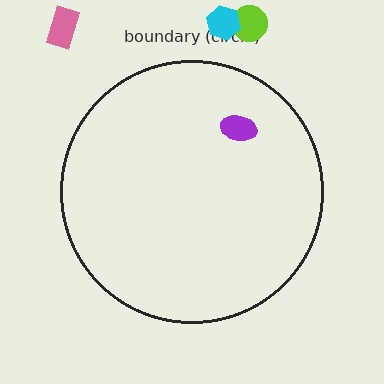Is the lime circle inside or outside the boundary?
Outside.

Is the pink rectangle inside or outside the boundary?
Outside.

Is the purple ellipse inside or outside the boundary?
Inside.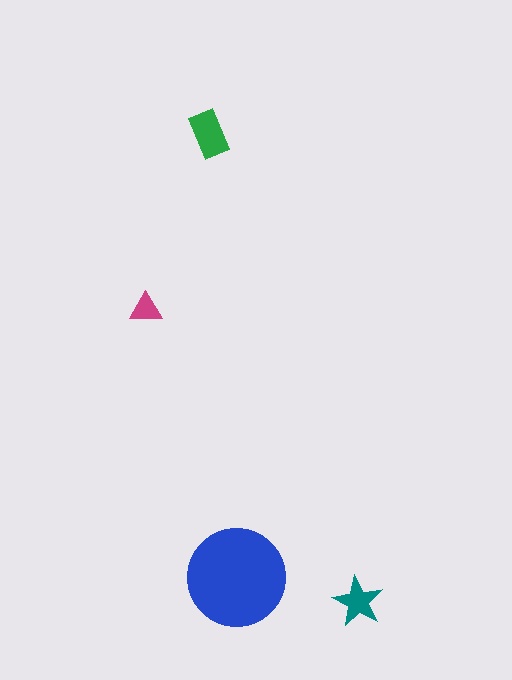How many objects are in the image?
There are 4 objects in the image.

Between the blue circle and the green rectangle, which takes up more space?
The blue circle.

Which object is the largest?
The blue circle.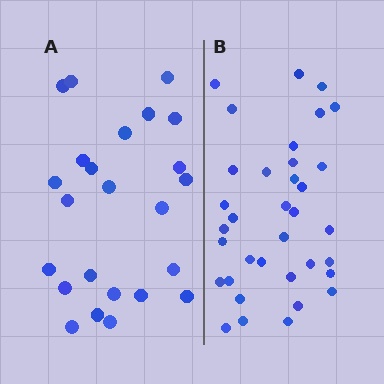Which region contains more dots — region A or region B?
Region B (the right region) has more dots.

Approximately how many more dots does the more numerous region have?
Region B has roughly 12 or so more dots than region A.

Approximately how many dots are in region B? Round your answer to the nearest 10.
About 40 dots. (The exact count is 35, which rounds to 40.)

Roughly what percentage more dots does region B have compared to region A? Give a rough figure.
About 45% more.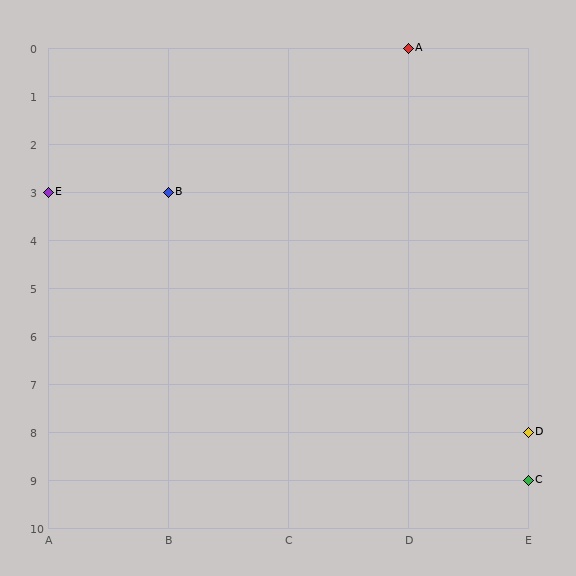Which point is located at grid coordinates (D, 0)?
Point A is at (D, 0).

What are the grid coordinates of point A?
Point A is at grid coordinates (D, 0).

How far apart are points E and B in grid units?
Points E and B are 1 column apart.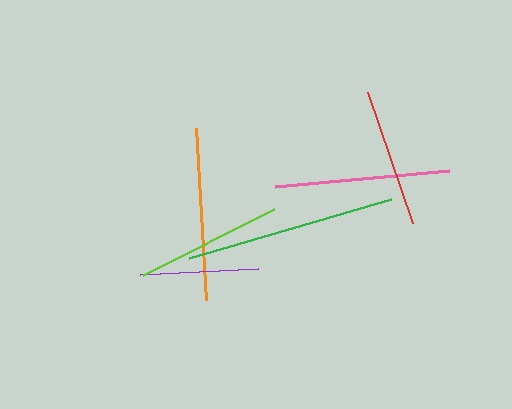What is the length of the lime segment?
The lime segment is approximately 147 pixels long.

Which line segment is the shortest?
The purple line is the shortest at approximately 118 pixels.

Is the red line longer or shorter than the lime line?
The lime line is longer than the red line.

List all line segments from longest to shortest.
From longest to shortest: green, pink, orange, lime, red, purple.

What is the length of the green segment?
The green segment is approximately 210 pixels long.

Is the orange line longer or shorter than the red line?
The orange line is longer than the red line.